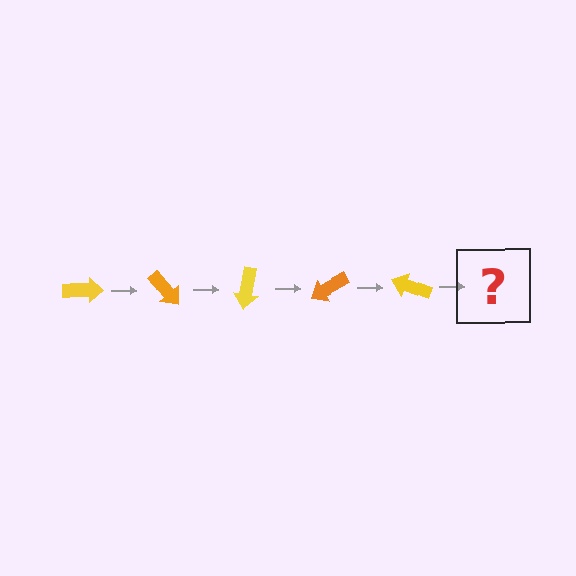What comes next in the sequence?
The next element should be an orange arrow, rotated 250 degrees from the start.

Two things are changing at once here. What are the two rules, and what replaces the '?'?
The two rules are that it rotates 50 degrees each step and the color cycles through yellow and orange. The '?' should be an orange arrow, rotated 250 degrees from the start.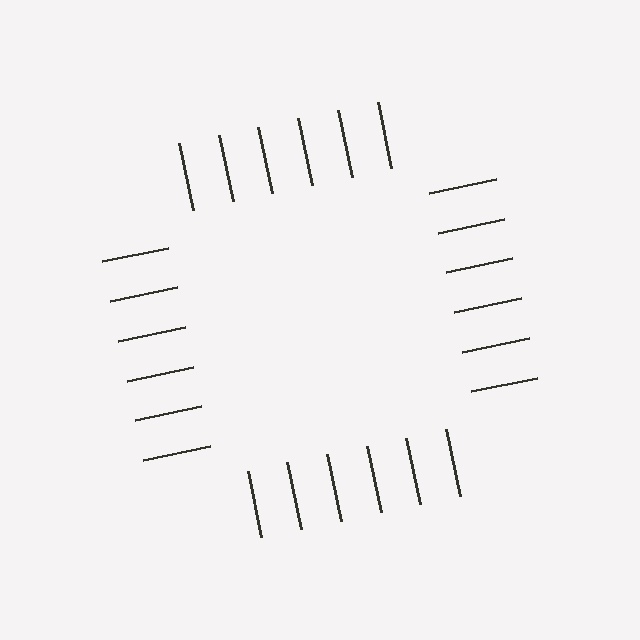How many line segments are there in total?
24 — 6 along each of the 4 edges.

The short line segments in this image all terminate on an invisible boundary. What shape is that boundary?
An illusory square — the line segments terminate on its edges but no continuous stroke is drawn.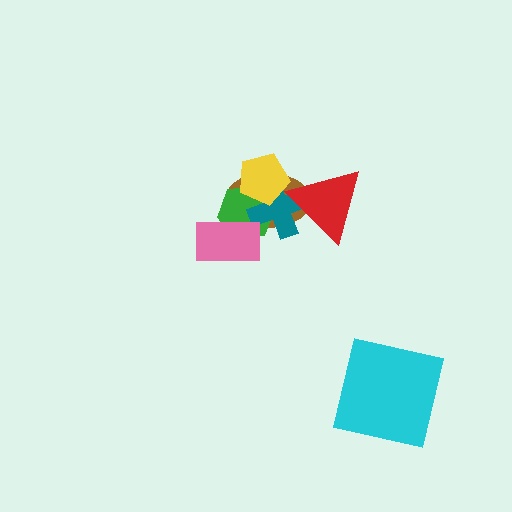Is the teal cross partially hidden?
Yes, it is partially covered by another shape.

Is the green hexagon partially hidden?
Yes, it is partially covered by another shape.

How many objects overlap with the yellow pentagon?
3 objects overlap with the yellow pentagon.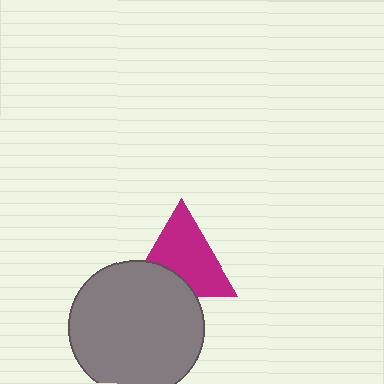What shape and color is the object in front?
The object in front is a gray circle.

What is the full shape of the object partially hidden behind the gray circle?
The partially hidden object is a magenta triangle.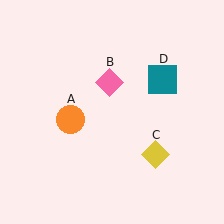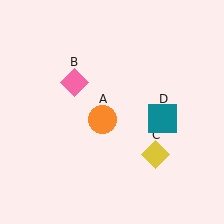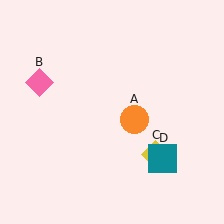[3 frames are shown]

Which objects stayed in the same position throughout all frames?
Yellow diamond (object C) remained stationary.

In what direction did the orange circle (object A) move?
The orange circle (object A) moved right.